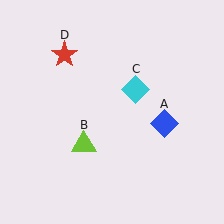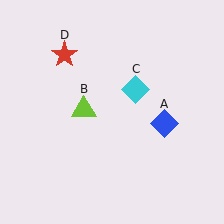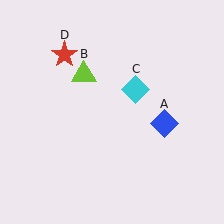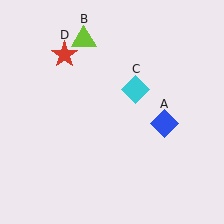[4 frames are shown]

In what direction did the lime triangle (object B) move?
The lime triangle (object B) moved up.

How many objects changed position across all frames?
1 object changed position: lime triangle (object B).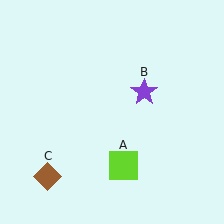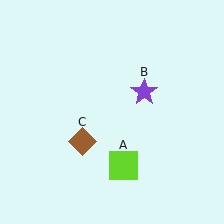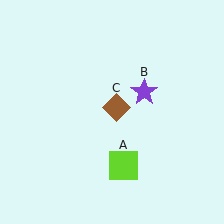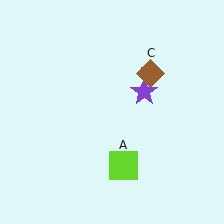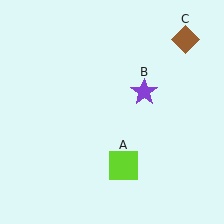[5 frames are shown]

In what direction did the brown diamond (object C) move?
The brown diamond (object C) moved up and to the right.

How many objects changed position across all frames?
1 object changed position: brown diamond (object C).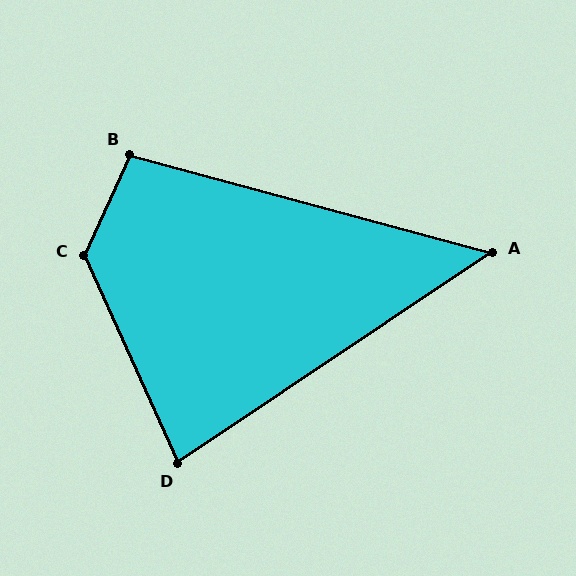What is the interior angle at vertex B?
Approximately 99 degrees (obtuse).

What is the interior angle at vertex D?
Approximately 81 degrees (acute).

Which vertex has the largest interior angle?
C, at approximately 131 degrees.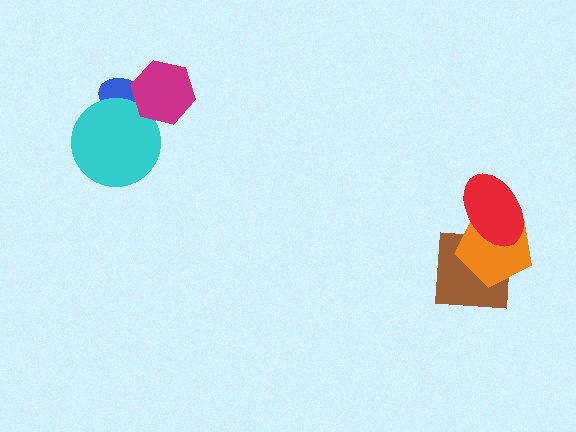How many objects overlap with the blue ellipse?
2 objects overlap with the blue ellipse.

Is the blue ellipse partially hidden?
Yes, it is partially covered by another shape.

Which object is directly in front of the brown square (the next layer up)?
The orange pentagon is directly in front of the brown square.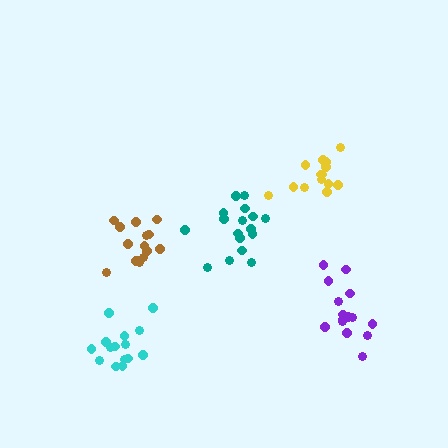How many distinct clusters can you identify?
There are 5 distinct clusters.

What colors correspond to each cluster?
The clusters are colored: purple, cyan, yellow, brown, teal.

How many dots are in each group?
Group 1: 15 dots, Group 2: 15 dots, Group 3: 14 dots, Group 4: 15 dots, Group 5: 17 dots (76 total).